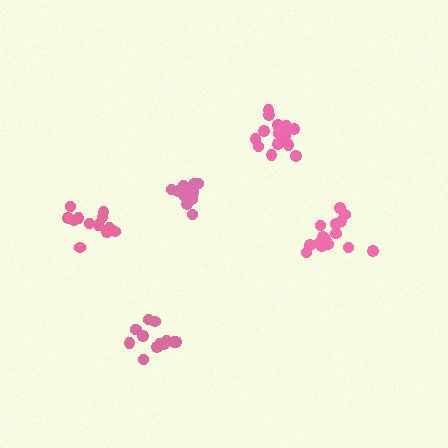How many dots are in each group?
Group 1: 12 dots, Group 2: 14 dots, Group 3: 13 dots, Group 4: 16 dots, Group 5: 12 dots (67 total).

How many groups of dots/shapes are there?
There are 5 groups.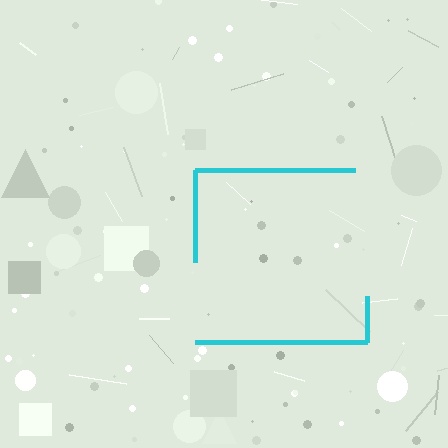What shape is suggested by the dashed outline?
The dashed outline suggests a square.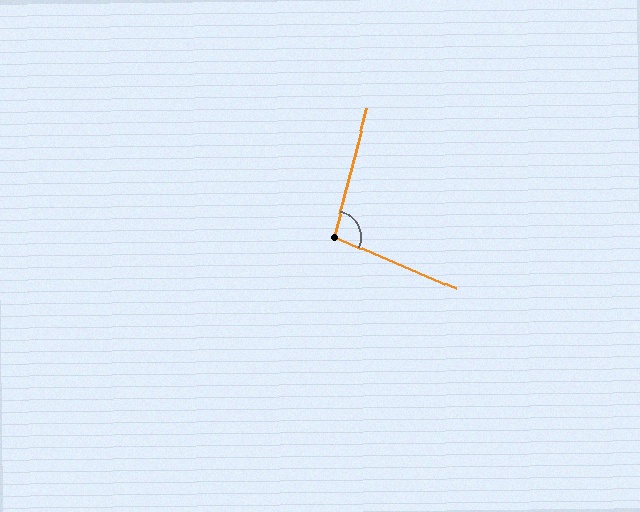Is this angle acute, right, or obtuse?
It is obtuse.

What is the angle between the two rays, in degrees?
Approximately 99 degrees.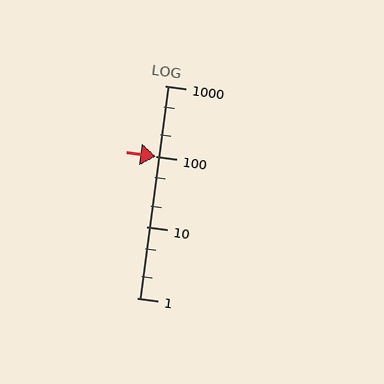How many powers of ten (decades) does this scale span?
The scale spans 3 decades, from 1 to 1000.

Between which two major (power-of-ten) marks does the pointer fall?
The pointer is between 100 and 1000.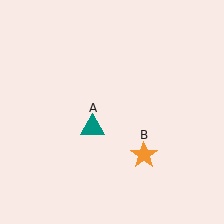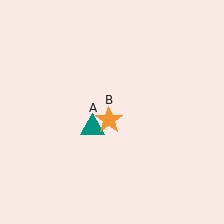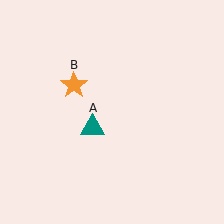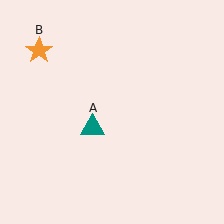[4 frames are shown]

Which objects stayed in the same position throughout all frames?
Teal triangle (object A) remained stationary.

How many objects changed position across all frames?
1 object changed position: orange star (object B).